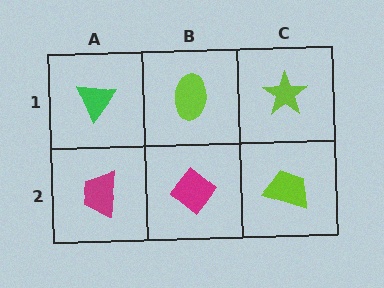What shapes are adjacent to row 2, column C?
A lime star (row 1, column C), a magenta diamond (row 2, column B).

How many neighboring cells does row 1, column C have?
2.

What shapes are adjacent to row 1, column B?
A magenta diamond (row 2, column B), a green triangle (row 1, column A), a lime star (row 1, column C).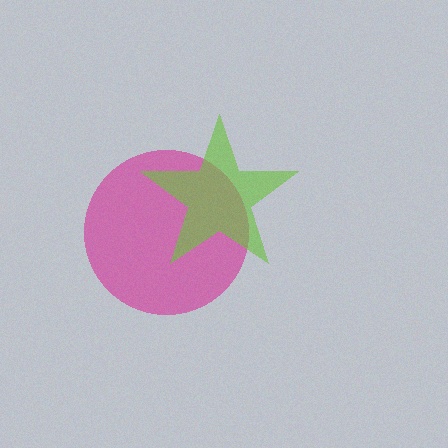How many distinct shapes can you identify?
There are 2 distinct shapes: a magenta circle, a lime star.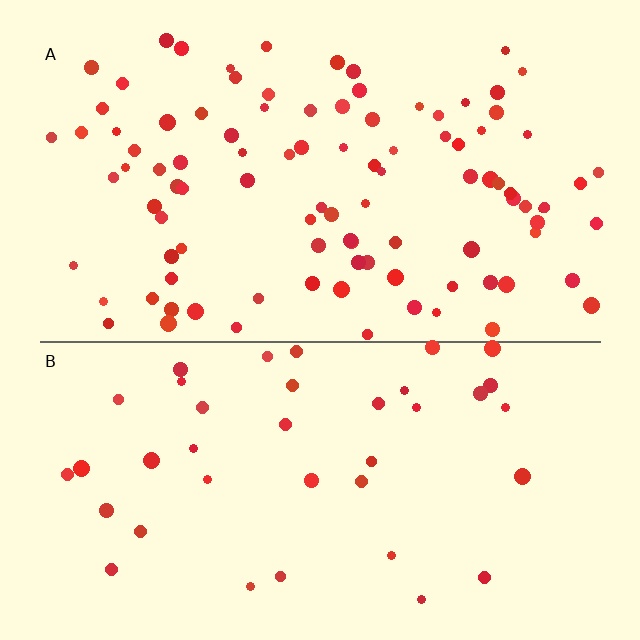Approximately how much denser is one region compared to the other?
Approximately 2.5× — region A over region B.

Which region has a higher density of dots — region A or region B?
A (the top).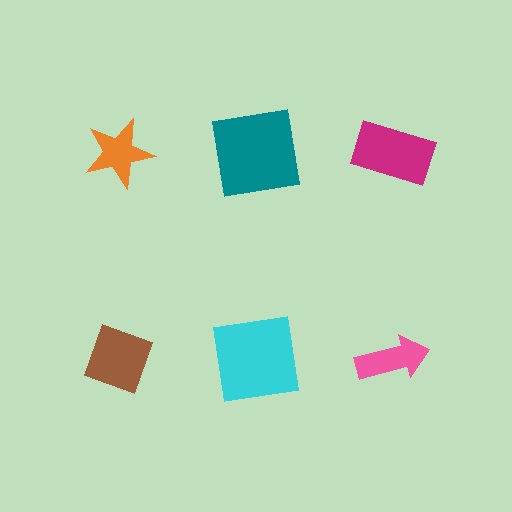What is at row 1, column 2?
A teal square.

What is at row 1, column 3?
A magenta rectangle.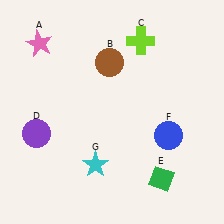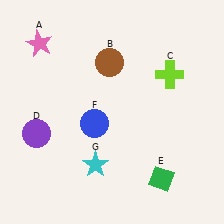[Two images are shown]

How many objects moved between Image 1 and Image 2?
2 objects moved between the two images.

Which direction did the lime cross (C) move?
The lime cross (C) moved down.